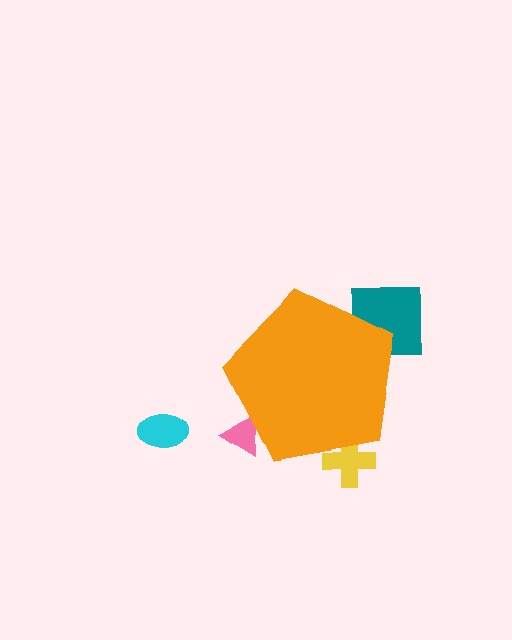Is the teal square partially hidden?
Yes, the teal square is partially hidden behind the orange pentagon.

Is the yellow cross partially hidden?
Yes, the yellow cross is partially hidden behind the orange pentagon.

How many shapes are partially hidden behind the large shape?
3 shapes are partially hidden.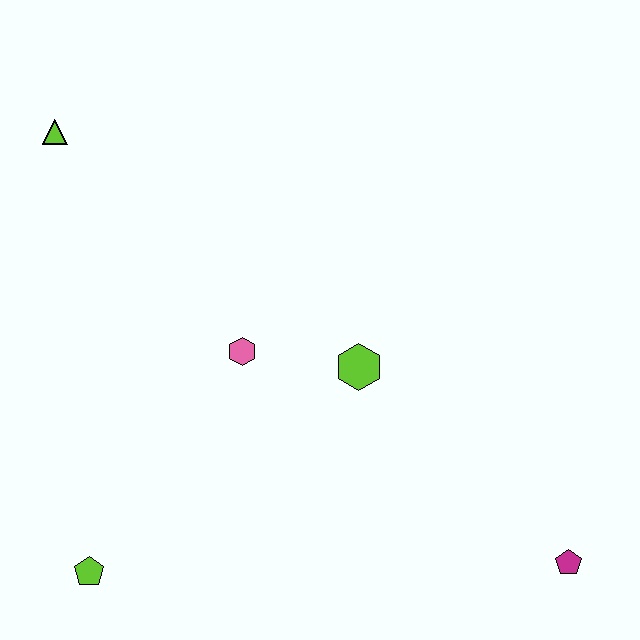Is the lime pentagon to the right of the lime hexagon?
No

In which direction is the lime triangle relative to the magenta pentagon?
The lime triangle is to the left of the magenta pentagon.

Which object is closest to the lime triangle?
The pink hexagon is closest to the lime triangle.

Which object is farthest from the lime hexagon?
The lime triangle is farthest from the lime hexagon.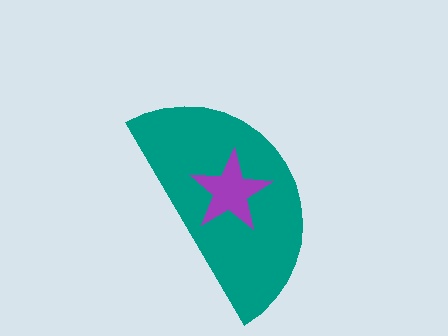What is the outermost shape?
The teal semicircle.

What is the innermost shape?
The purple star.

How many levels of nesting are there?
2.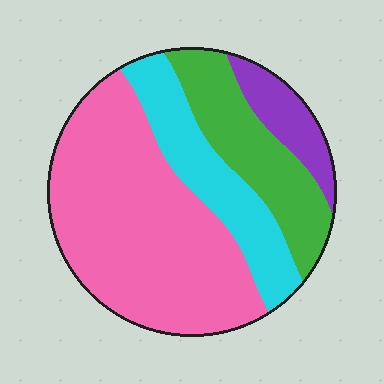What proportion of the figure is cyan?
Cyan takes up about one fifth (1/5) of the figure.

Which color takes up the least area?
Purple, at roughly 10%.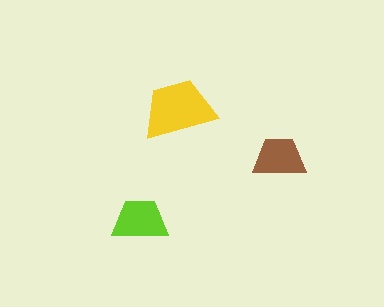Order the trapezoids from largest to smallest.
the yellow one, the lime one, the brown one.